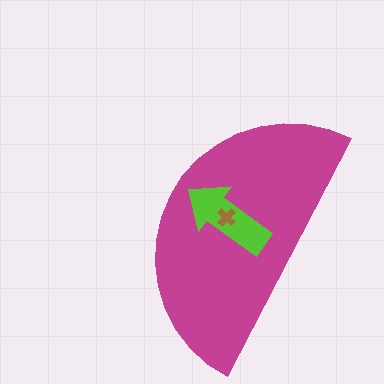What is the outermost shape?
The magenta semicircle.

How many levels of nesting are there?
3.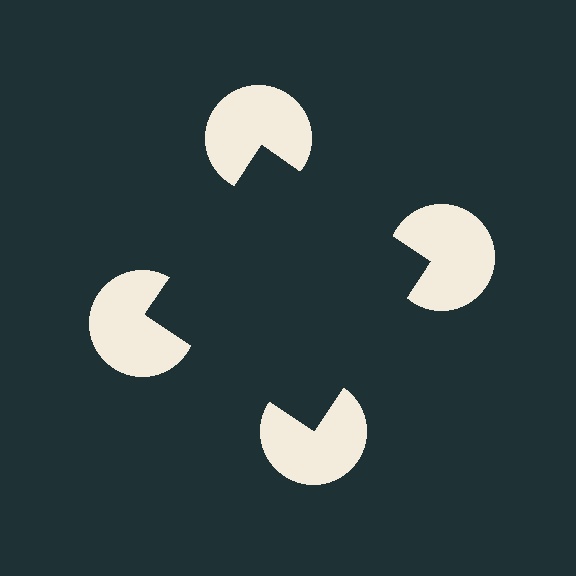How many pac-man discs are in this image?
There are 4 — one at each vertex of the illusory square.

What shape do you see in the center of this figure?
An illusory square — its edges are inferred from the aligned wedge cuts in the pac-man discs, not physically drawn.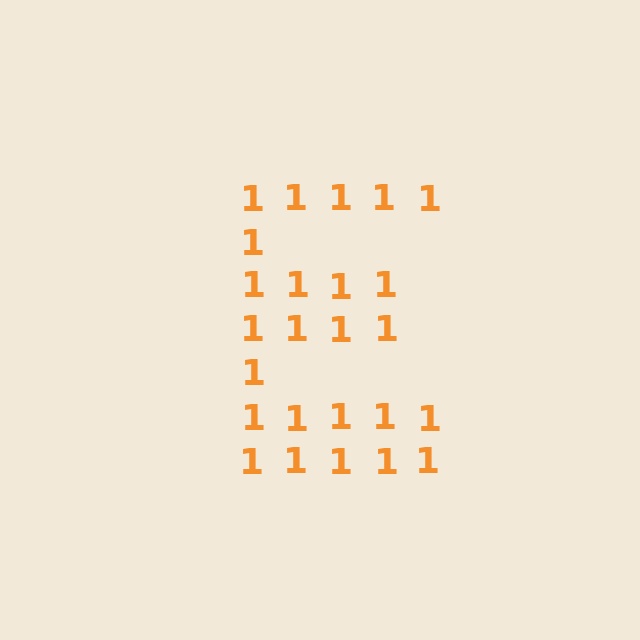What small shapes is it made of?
It is made of small digit 1's.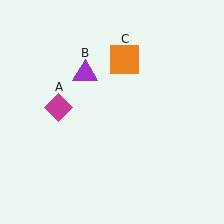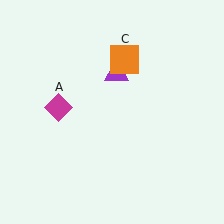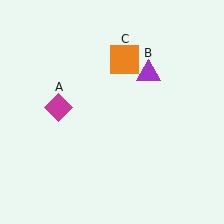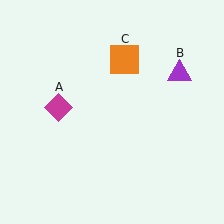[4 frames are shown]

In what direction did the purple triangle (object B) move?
The purple triangle (object B) moved right.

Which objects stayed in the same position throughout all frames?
Magenta diamond (object A) and orange square (object C) remained stationary.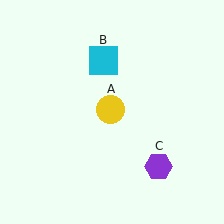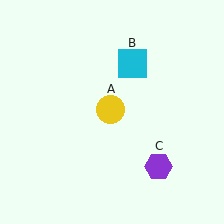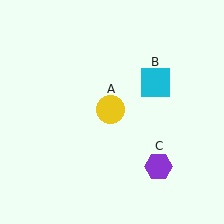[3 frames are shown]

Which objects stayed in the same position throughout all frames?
Yellow circle (object A) and purple hexagon (object C) remained stationary.